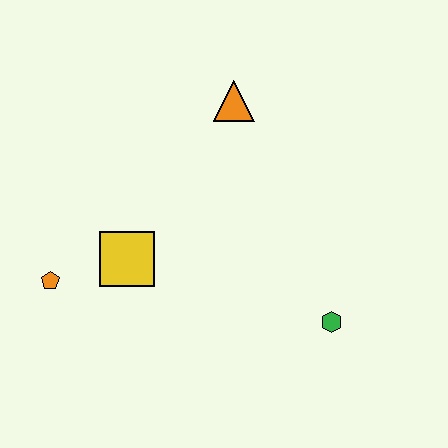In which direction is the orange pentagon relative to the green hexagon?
The orange pentagon is to the left of the green hexagon.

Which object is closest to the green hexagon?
The yellow square is closest to the green hexagon.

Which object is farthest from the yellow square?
The green hexagon is farthest from the yellow square.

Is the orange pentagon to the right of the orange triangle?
No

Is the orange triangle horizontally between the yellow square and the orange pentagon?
No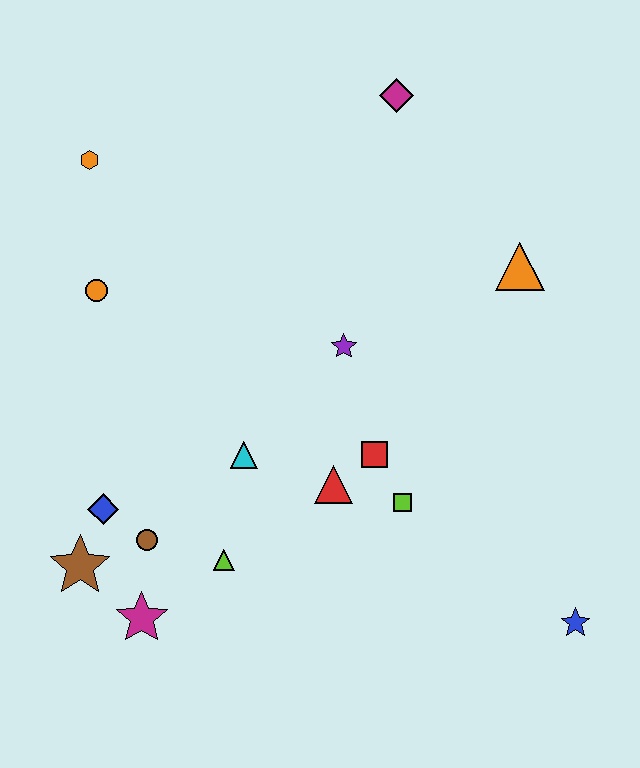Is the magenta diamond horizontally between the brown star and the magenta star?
No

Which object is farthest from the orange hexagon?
The blue star is farthest from the orange hexagon.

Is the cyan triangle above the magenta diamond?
No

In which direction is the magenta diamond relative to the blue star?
The magenta diamond is above the blue star.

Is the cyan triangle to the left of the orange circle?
No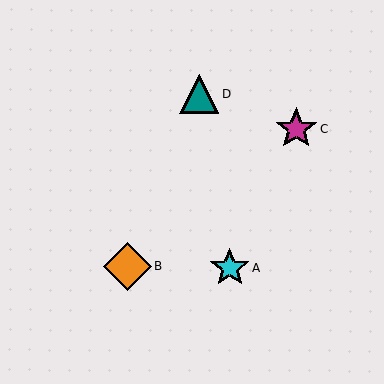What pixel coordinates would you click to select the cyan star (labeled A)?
Click at (229, 268) to select the cyan star A.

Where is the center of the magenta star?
The center of the magenta star is at (296, 129).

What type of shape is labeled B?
Shape B is an orange diamond.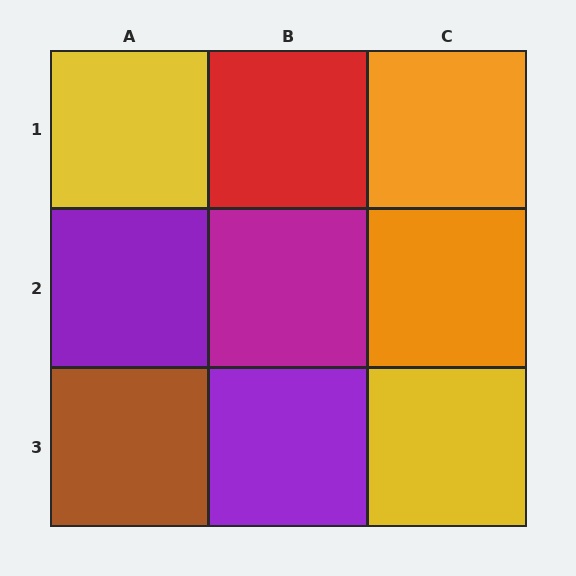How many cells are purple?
2 cells are purple.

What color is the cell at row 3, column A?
Brown.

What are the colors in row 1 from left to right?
Yellow, red, orange.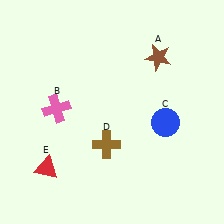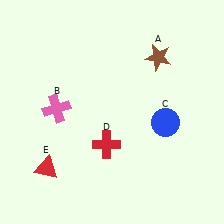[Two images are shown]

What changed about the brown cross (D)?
In Image 1, D is brown. In Image 2, it changed to red.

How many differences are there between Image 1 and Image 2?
There is 1 difference between the two images.